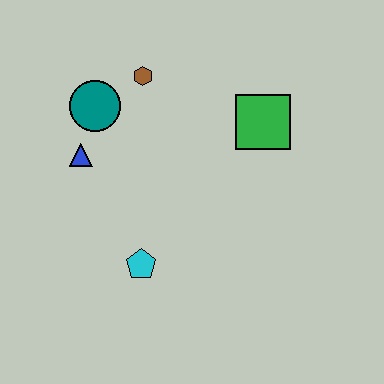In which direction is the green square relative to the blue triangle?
The green square is to the right of the blue triangle.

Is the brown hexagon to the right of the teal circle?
Yes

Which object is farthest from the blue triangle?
The green square is farthest from the blue triangle.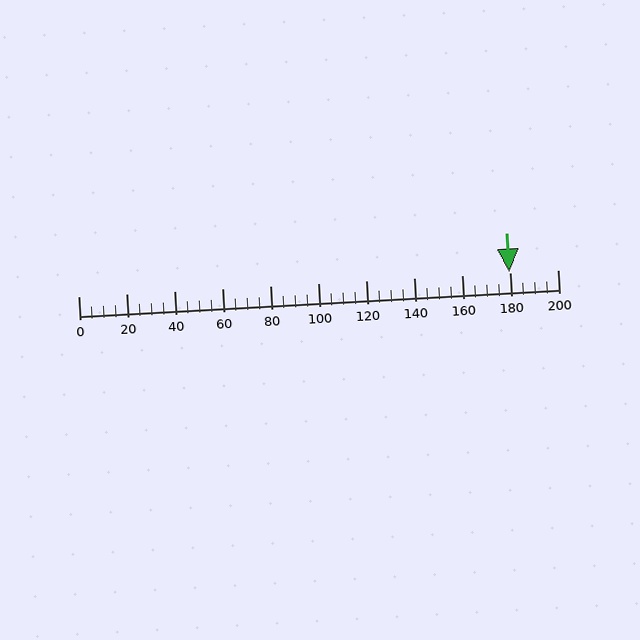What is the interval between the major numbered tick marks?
The major tick marks are spaced 20 units apart.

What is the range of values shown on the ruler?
The ruler shows values from 0 to 200.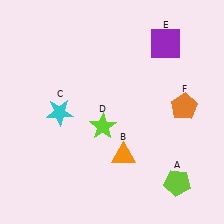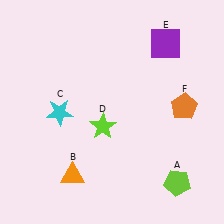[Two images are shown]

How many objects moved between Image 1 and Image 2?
1 object moved between the two images.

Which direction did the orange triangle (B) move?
The orange triangle (B) moved left.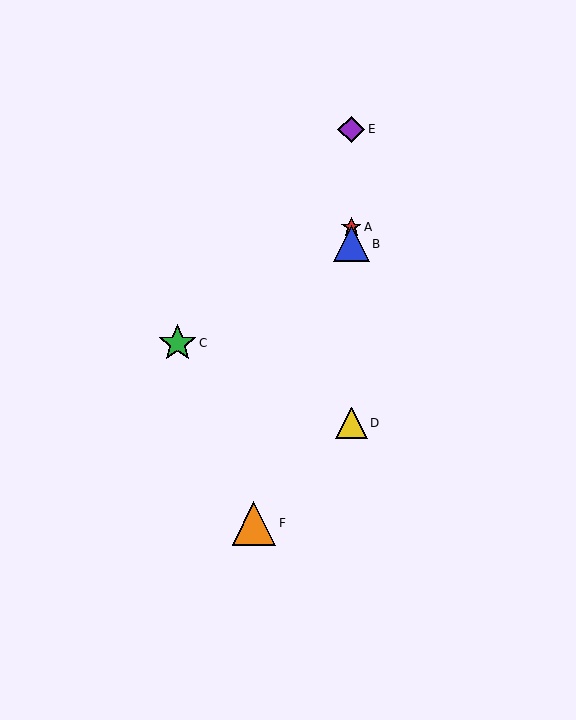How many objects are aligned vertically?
4 objects (A, B, D, E) are aligned vertically.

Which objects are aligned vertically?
Objects A, B, D, E are aligned vertically.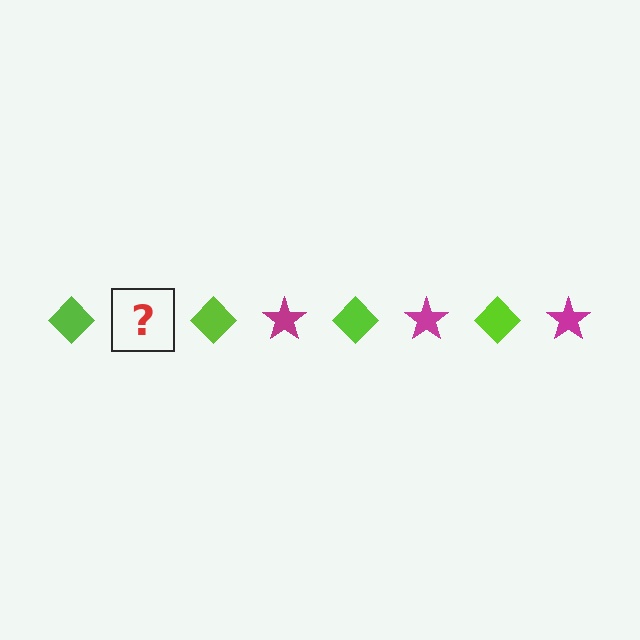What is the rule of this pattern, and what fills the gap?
The rule is that the pattern alternates between lime diamond and magenta star. The gap should be filled with a magenta star.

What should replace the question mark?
The question mark should be replaced with a magenta star.